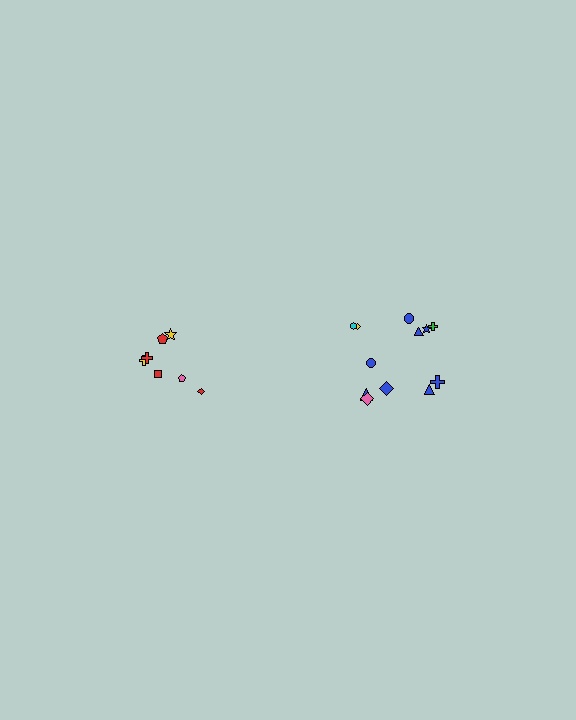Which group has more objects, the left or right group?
The right group.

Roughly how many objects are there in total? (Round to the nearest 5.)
Roughly 20 objects in total.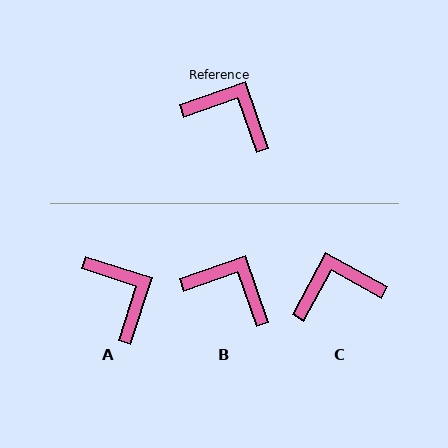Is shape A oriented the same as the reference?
No, it is off by about 37 degrees.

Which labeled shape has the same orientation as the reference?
B.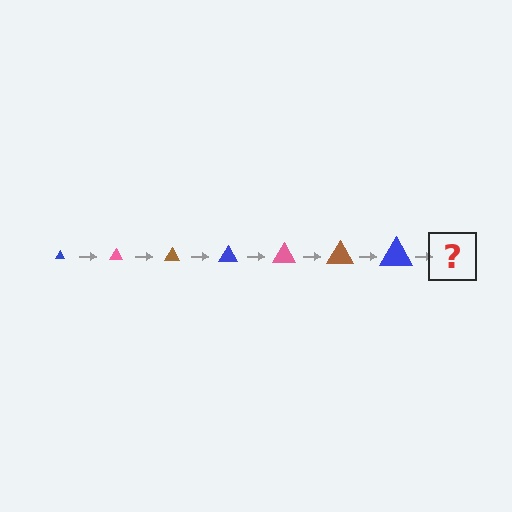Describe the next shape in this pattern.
It should be a pink triangle, larger than the previous one.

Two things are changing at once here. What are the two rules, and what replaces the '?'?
The two rules are that the triangle grows larger each step and the color cycles through blue, pink, and brown. The '?' should be a pink triangle, larger than the previous one.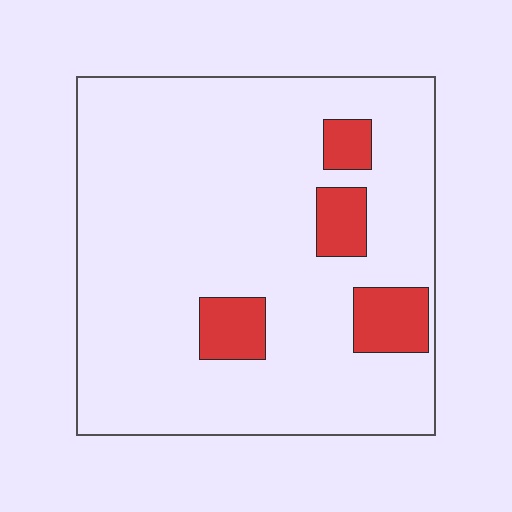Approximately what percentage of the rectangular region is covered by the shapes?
Approximately 10%.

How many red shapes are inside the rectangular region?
4.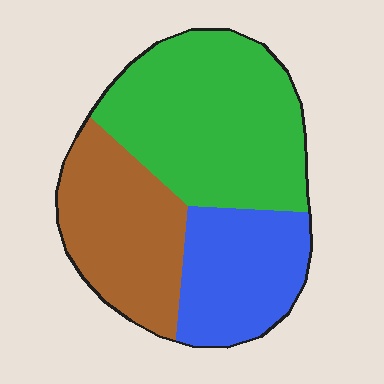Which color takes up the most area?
Green, at roughly 45%.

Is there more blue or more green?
Green.